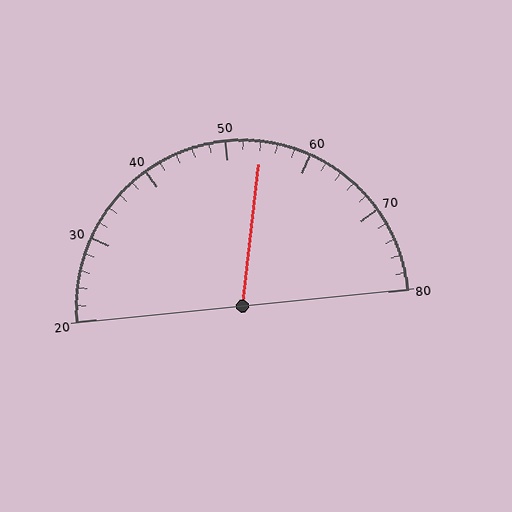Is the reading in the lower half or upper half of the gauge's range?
The reading is in the upper half of the range (20 to 80).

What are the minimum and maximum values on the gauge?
The gauge ranges from 20 to 80.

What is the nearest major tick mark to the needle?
The nearest major tick mark is 50.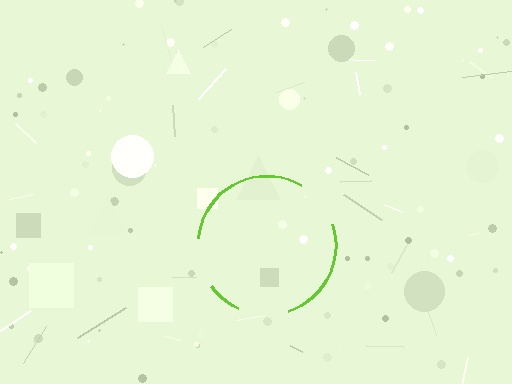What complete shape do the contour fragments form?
The contour fragments form a circle.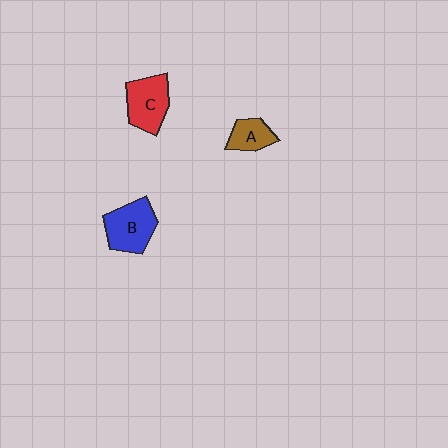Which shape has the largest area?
Shape B (blue).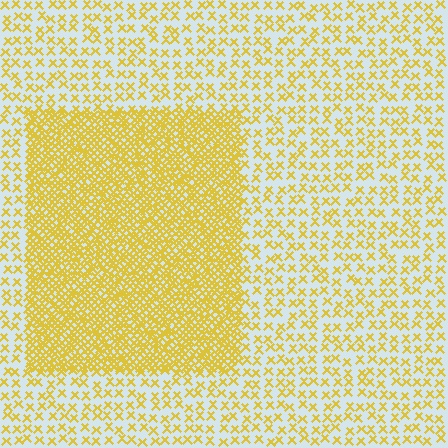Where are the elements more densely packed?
The elements are more densely packed inside the rectangle boundary.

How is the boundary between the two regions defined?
The boundary is defined by a change in element density (approximately 3.1x ratio). All elements are the same color, size, and shape.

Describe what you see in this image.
The image contains small yellow elements arranged at two different densities. A rectangle-shaped region is visible where the elements are more densely packed than the surrounding area.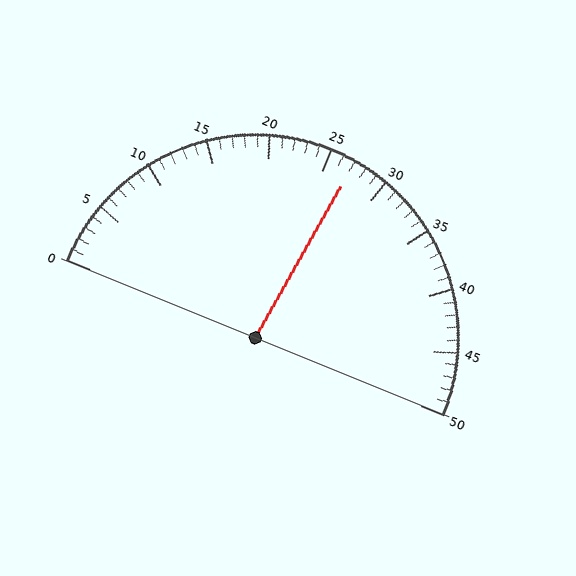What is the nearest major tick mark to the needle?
The nearest major tick mark is 25.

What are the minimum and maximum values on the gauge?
The gauge ranges from 0 to 50.